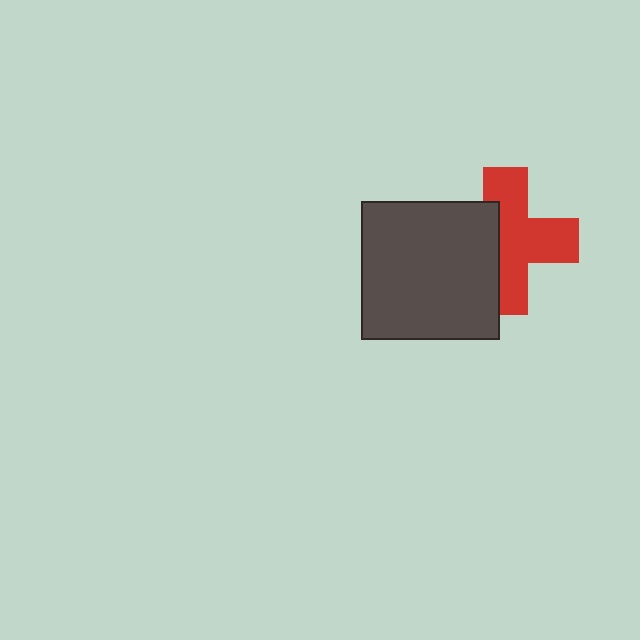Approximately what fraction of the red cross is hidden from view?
Roughly 37% of the red cross is hidden behind the dark gray square.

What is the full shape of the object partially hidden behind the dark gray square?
The partially hidden object is a red cross.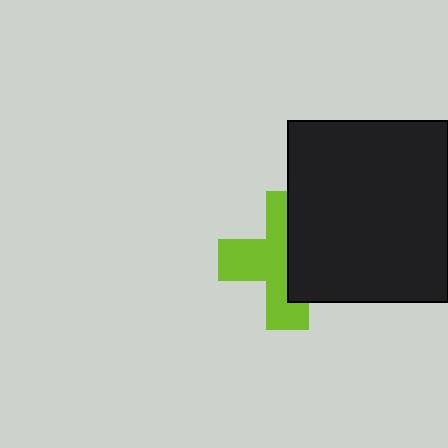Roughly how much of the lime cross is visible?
About half of it is visible (roughly 56%).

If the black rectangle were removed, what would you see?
You would see the complete lime cross.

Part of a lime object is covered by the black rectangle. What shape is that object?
It is a cross.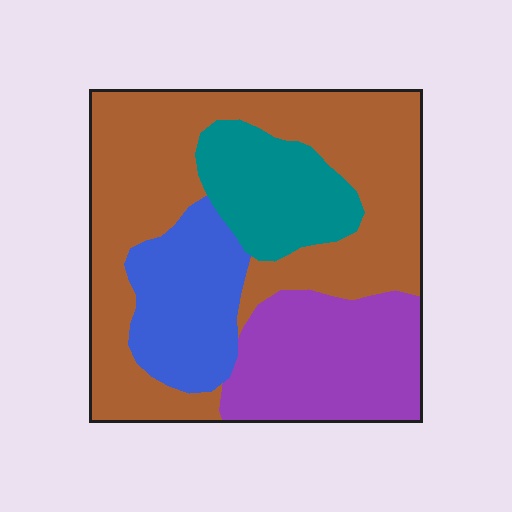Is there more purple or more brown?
Brown.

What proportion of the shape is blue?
Blue takes up less than a sixth of the shape.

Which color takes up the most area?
Brown, at roughly 50%.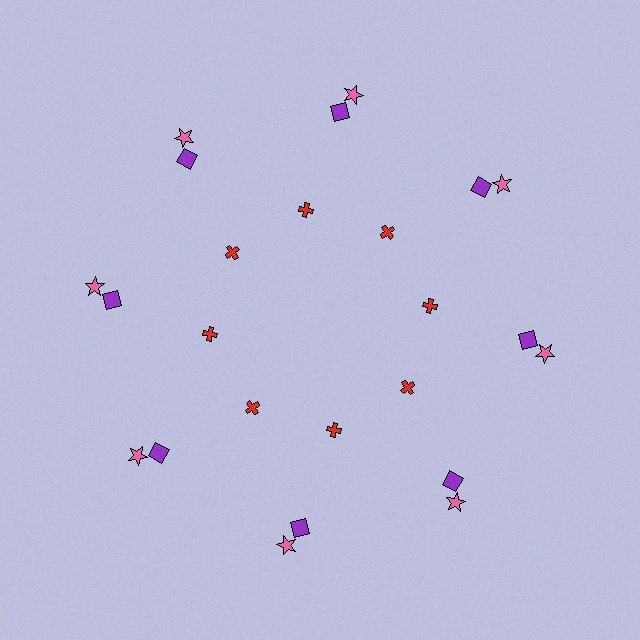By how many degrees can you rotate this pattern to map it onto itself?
The pattern maps onto itself every 45 degrees of rotation.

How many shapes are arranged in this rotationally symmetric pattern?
There are 24 shapes, arranged in 8 groups of 3.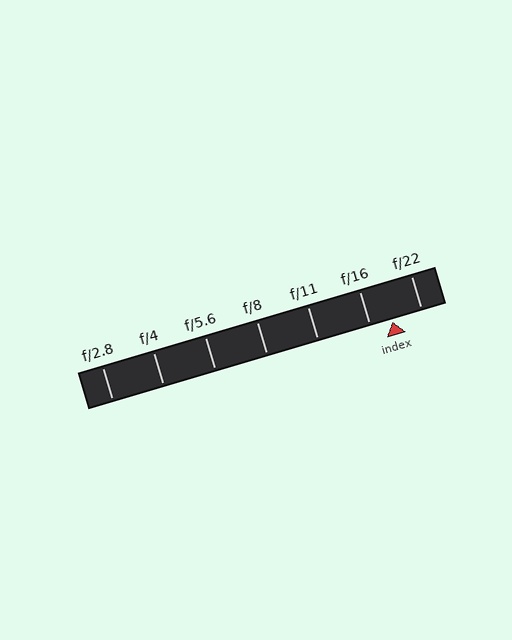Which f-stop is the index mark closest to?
The index mark is closest to f/16.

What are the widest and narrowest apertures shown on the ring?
The widest aperture shown is f/2.8 and the narrowest is f/22.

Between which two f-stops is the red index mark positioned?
The index mark is between f/16 and f/22.